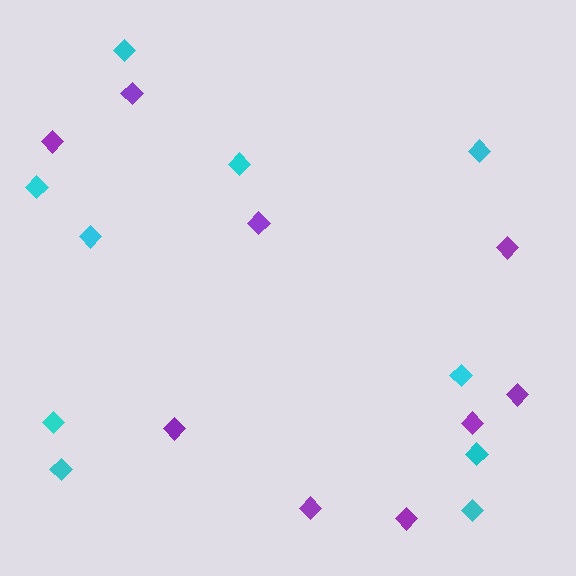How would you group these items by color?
There are 2 groups: one group of purple diamonds (9) and one group of cyan diamonds (10).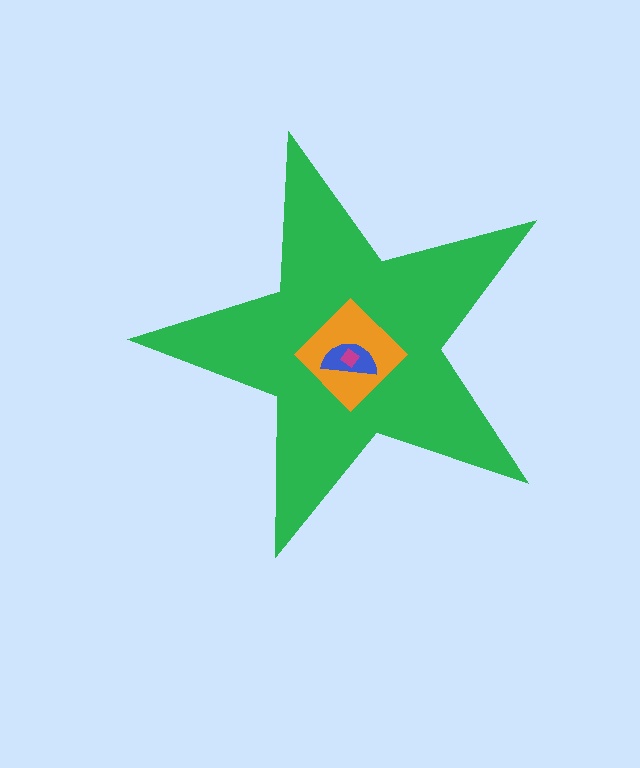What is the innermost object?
The magenta diamond.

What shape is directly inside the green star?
The orange diamond.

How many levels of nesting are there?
4.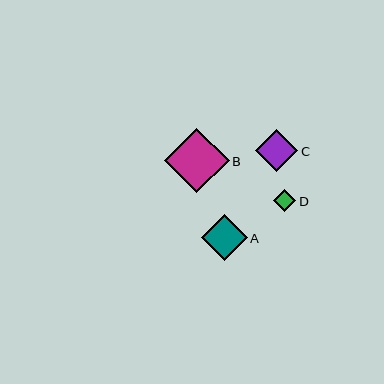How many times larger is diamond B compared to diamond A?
Diamond B is approximately 1.4 times the size of diamond A.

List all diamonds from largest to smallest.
From largest to smallest: B, A, C, D.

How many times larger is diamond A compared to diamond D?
Diamond A is approximately 2.1 times the size of diamond D.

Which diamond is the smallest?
Diamond D is the smallest with a size of approximately 22 pixels.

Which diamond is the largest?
Diamond B is the largest with a size of approximately 65 pixels.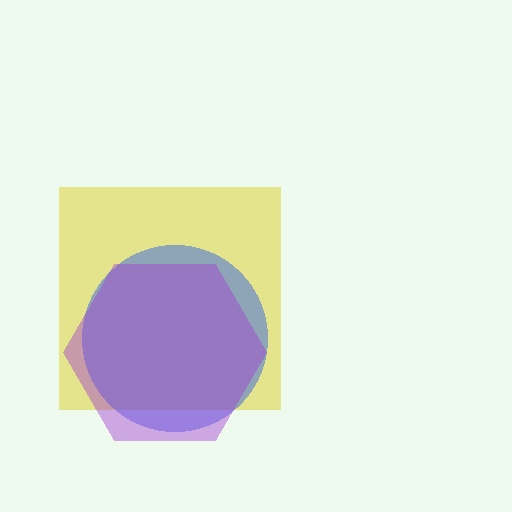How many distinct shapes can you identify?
There are 3 distinct shapes: a yellow square, a blue circle, a purple hexagon.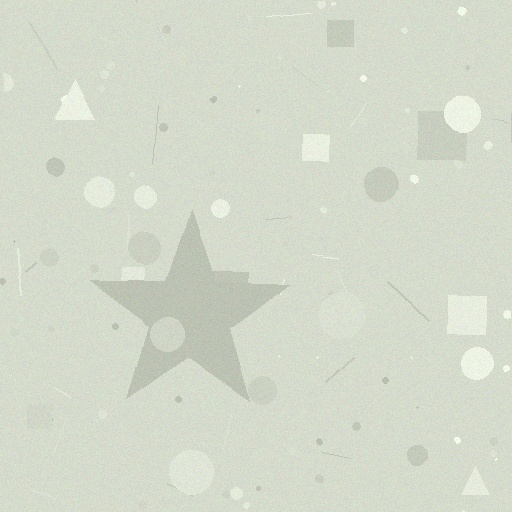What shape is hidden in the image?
A star is hidden in the image.